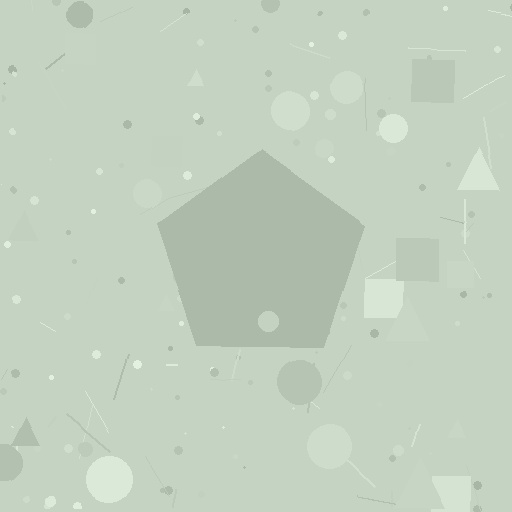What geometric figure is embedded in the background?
A pentagon is embedded in the background.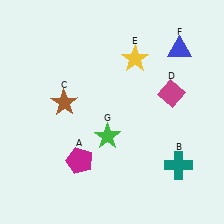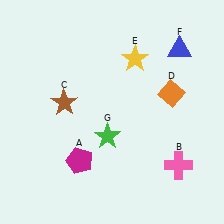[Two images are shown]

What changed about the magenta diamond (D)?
In Image 1, D is magenta. In Image 2, it changed to orange.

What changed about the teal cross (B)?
In Image 1, B is teal. In Image 2, it changed to pink.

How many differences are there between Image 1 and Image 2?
There are 2 differences between the two images.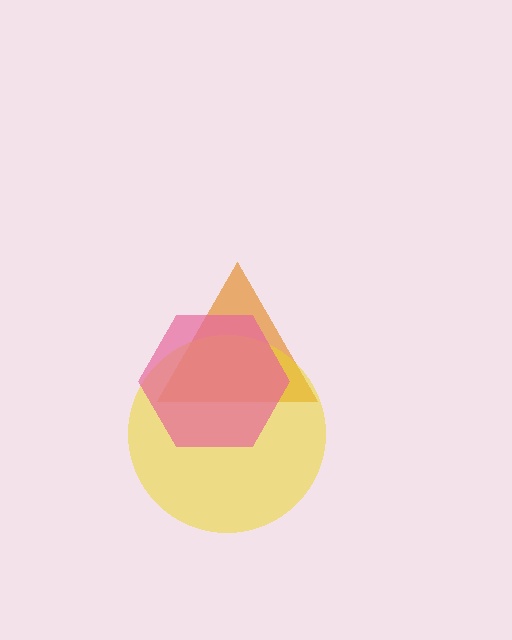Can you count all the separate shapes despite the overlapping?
Yes, there are 3 separate shapes.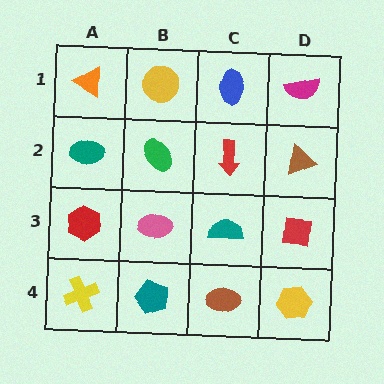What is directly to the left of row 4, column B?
A yellow cross.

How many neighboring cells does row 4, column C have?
3.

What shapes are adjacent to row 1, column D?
A brown triangle (row 2, column D), a blue ellipse (row 1, column C).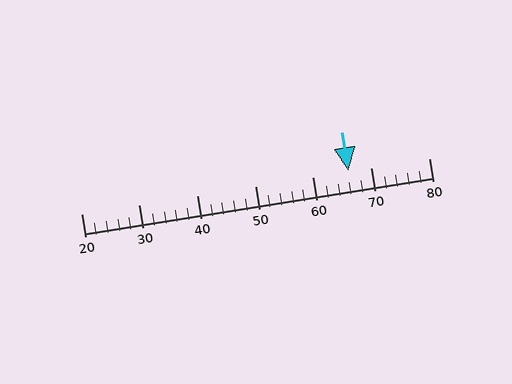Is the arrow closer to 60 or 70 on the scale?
The arrow is closer to 70.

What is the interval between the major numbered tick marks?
The major tick marks are spaced 10 units apart.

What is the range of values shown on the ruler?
The ruler shows values from 20 to 80.